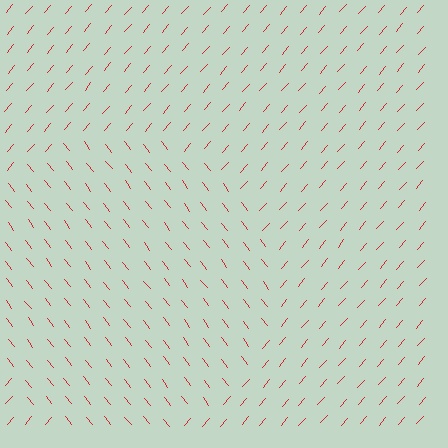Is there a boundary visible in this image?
Yes, there is a texture boundary formed by a change in line orientation.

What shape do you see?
I see a circle.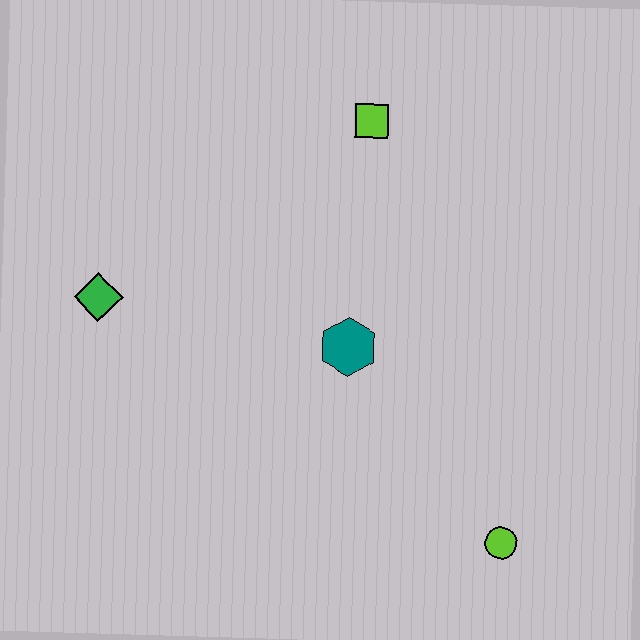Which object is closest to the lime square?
The teal hexagon is closest to the lime square.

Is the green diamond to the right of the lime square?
No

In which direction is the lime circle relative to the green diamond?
The lime circle is to the right of the green diamond.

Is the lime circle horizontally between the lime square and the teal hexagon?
No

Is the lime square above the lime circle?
Yes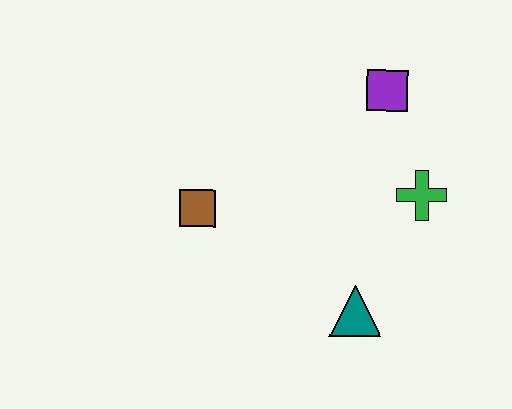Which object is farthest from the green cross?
The brown square is farthest from the green cross.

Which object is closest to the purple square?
The green cross is closest to the purple square.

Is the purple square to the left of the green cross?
Yes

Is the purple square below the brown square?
No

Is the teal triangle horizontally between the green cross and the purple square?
No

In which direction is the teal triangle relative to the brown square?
The teal triangle is to the right of the brown square.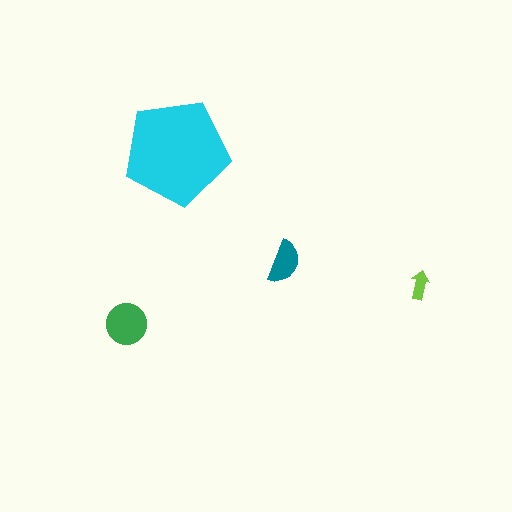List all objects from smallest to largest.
The lime arrow, the teal semicircle, the green circle, the cyan pentagon.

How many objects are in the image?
There are 4 objects in the image.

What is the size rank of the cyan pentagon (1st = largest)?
1st.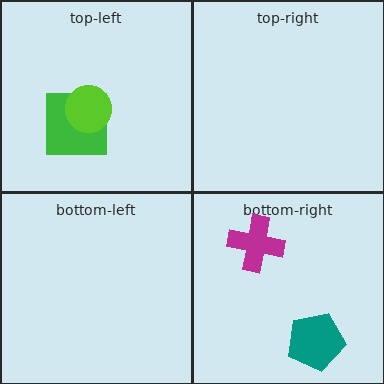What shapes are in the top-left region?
The green square, the lime circle.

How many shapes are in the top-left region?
2.